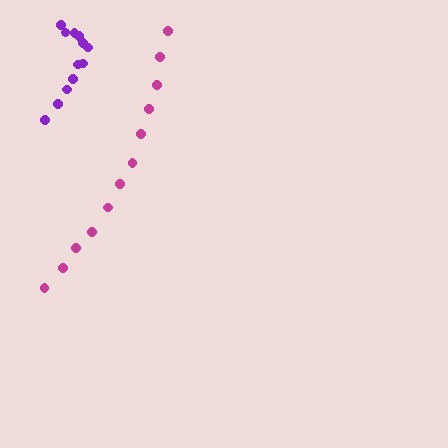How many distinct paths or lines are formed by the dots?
There are 2 distinct paths.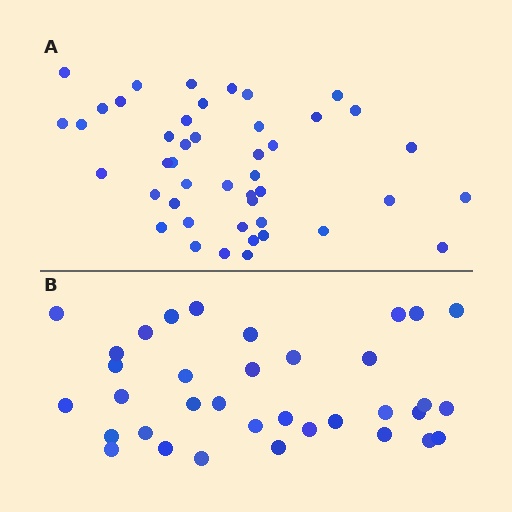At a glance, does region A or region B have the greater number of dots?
Region A (the top region) has more dots.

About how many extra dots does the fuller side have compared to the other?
Region A has roughly 10 or so more dots than region B.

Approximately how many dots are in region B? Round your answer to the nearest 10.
About 40 dots. (The exact count is 35, which rounds to 40.)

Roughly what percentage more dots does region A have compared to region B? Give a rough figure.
About 30% more.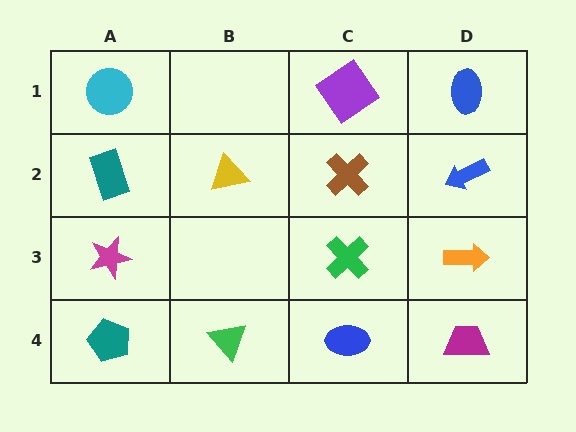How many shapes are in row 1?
3 shapes.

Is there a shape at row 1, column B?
No, that cell is empty.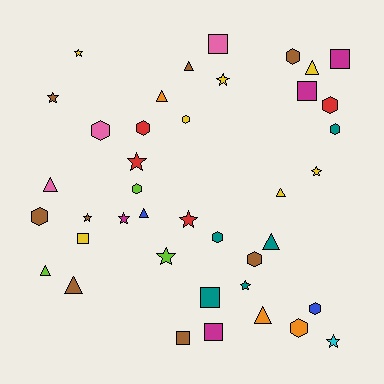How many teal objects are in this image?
There are 5 teal objects.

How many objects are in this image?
There are 40 objects.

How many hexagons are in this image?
There are 12 hexagons.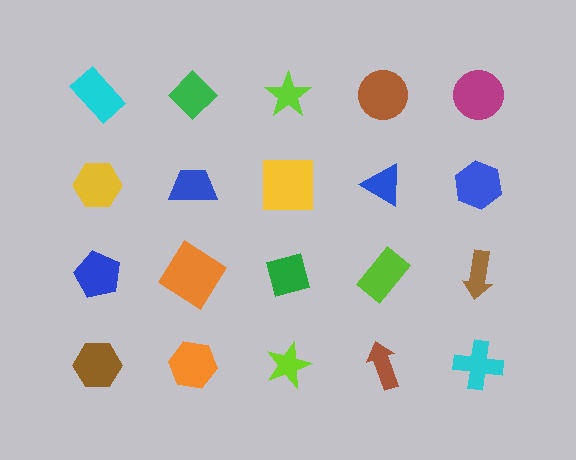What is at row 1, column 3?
A lime star.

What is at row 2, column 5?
A blue hexagon.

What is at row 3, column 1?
A blue pentagon.